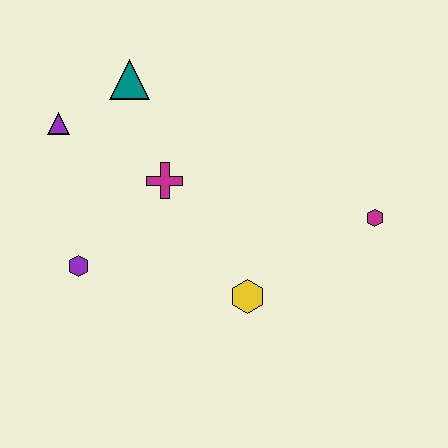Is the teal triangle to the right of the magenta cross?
No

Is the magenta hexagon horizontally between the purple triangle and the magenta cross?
No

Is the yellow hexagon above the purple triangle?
No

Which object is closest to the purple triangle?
The teal triangle is closest to the purple triangle.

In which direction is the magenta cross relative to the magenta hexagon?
The magenta cross is to the left of the magenta hexagon.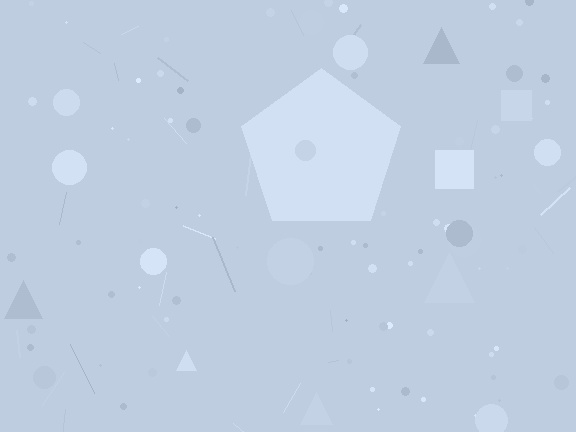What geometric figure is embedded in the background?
A pentagon is embedded in the background.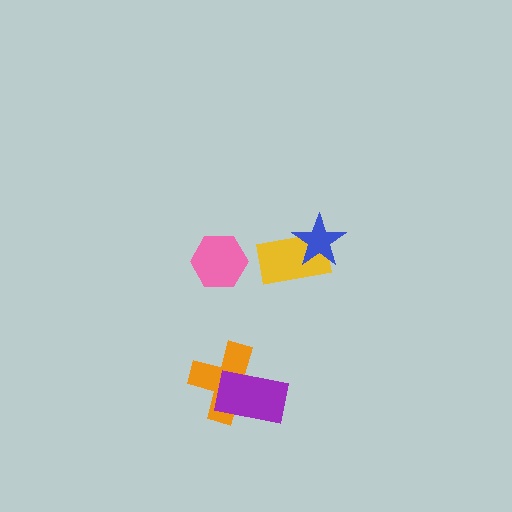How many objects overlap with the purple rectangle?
1 object overlaps with the purple rectangle.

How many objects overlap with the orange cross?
1 object overlaps with the orange cross.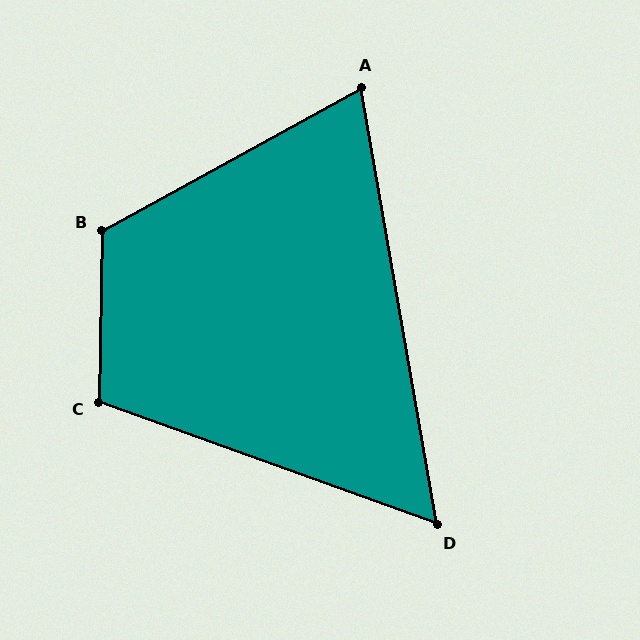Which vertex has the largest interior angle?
B, at approximately 120 degrees.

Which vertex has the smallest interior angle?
D, at approximately 60 degrees.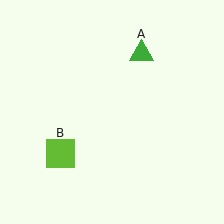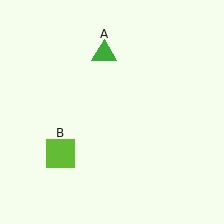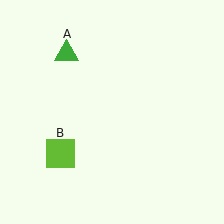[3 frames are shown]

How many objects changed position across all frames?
1 object changed position: green triangle (object A).